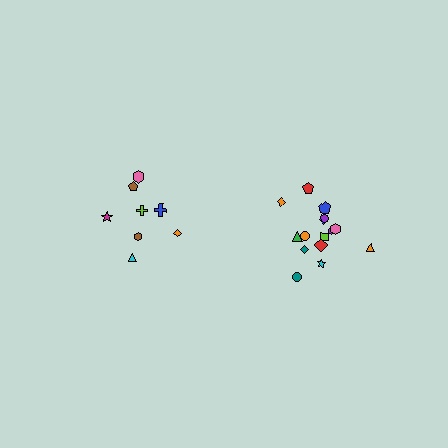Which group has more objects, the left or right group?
The right group.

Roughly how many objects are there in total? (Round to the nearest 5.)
Roughly 25 objects in total.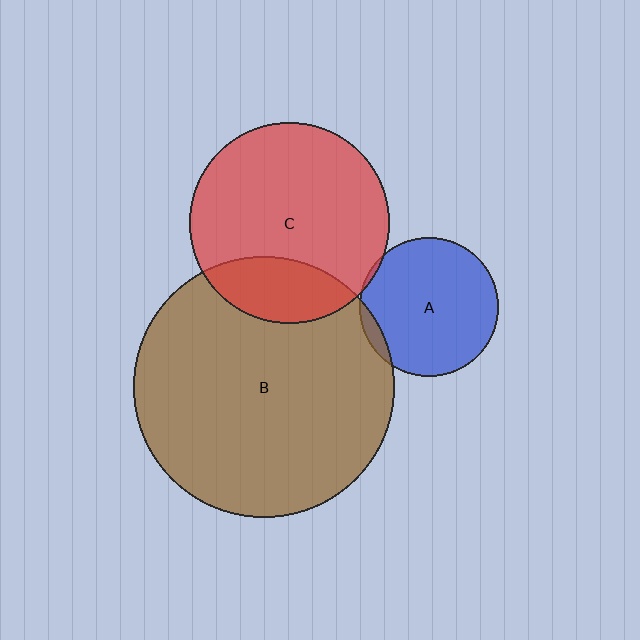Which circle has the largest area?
Circle B (brown).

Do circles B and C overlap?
Yes.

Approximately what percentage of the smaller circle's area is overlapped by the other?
Approximately 20%.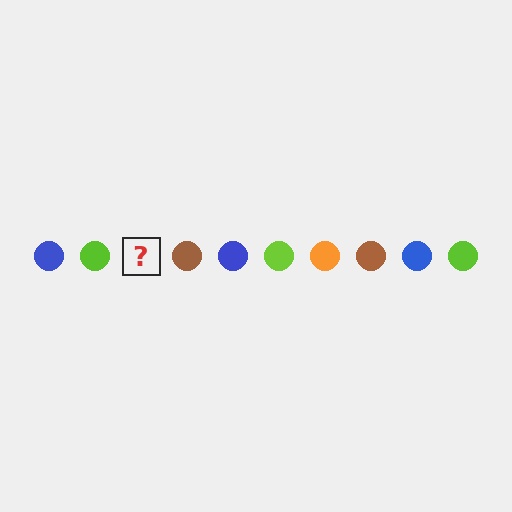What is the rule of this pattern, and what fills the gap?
The rule is that the pattern cycles through blue, lime, orange, brown circles. The gap should be filled with an orange circle.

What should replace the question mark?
The question mark should be replaced with an orange circle.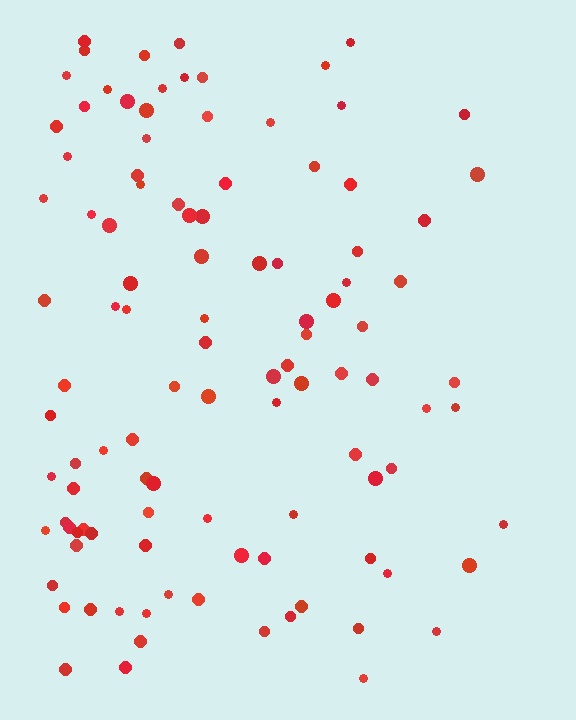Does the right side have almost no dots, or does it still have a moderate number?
Still a moderate number, just noticeably fewer than the left.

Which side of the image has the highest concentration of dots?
The left.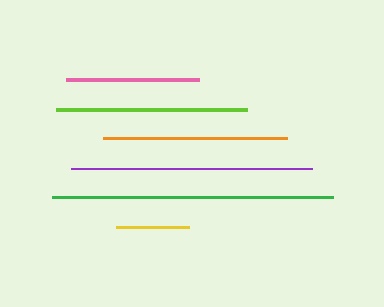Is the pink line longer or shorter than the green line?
The green line is longer than the pink line.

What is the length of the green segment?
The green segment is approximately 282 pixels long.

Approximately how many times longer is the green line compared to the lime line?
The green line is approximately 1.5 times the length of the lime line.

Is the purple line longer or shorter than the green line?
The green line is longer than the purple line.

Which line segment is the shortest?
The yellow line is the shortest at approximately 73 pixels.